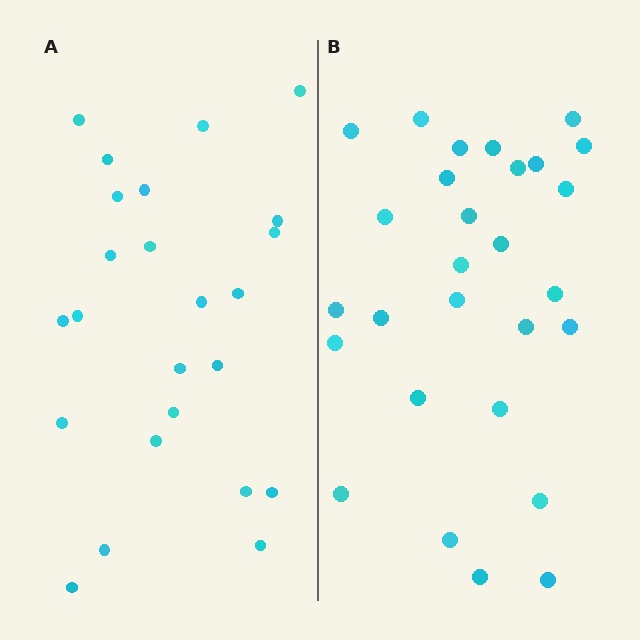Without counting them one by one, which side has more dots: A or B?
Region B (the right region) has more dots.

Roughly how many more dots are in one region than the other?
Region B has about 4 more dots than region A.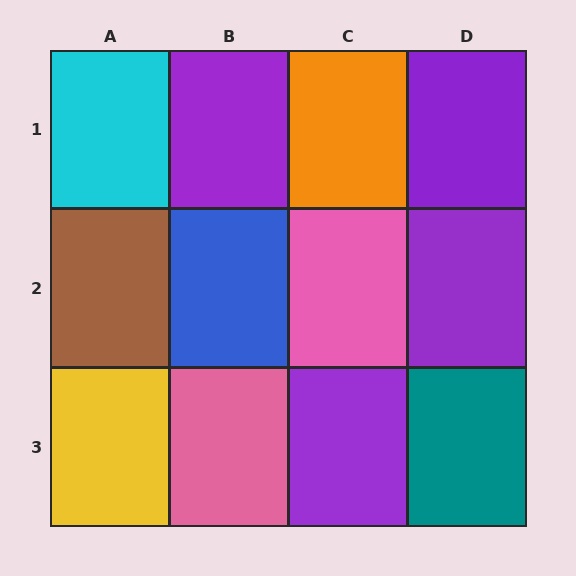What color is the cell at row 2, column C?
Pink.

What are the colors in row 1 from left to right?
Cyan, purple, orange, purple.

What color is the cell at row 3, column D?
Teal.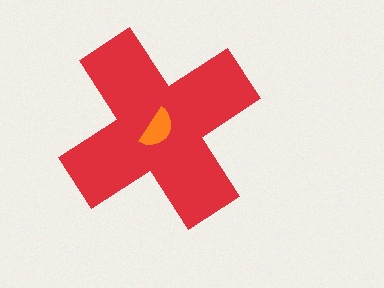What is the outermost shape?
The red cross.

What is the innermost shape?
The orange semicircle.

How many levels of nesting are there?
2.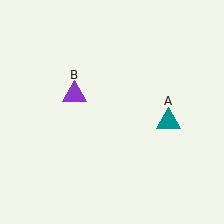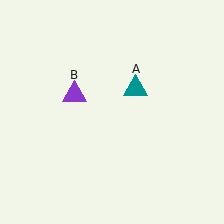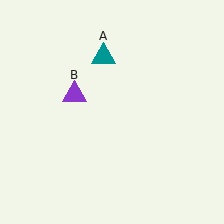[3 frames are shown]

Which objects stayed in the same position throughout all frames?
Purple triangle (object B) remained stationary.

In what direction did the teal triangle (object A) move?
The teal triangle (object A) moved up and to the left.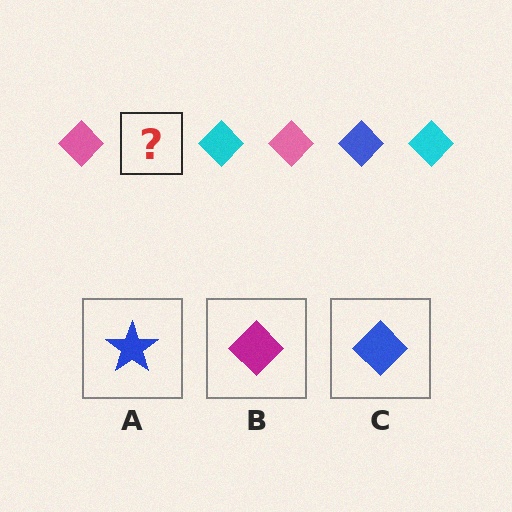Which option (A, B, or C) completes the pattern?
C.